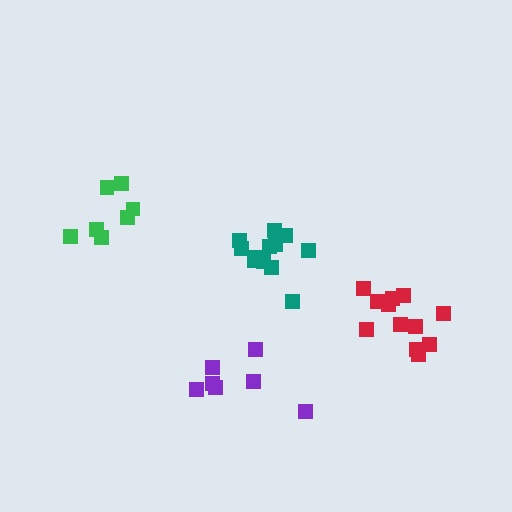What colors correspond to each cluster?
The clusters are colored: teal, purple, green, red.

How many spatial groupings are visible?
There are 4 spatial groupings.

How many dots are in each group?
Group 1: 12 dots, Group 2: 7 dots, Group 3: 7 dots, Group 4: 12 dots (38 total).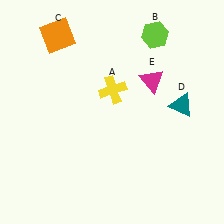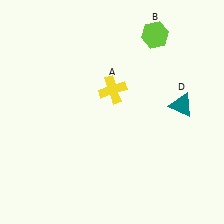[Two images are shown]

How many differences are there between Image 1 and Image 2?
There are 2 differences between the two images.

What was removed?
The orange square (C), the magenta triangle (E) were removed in Image 2.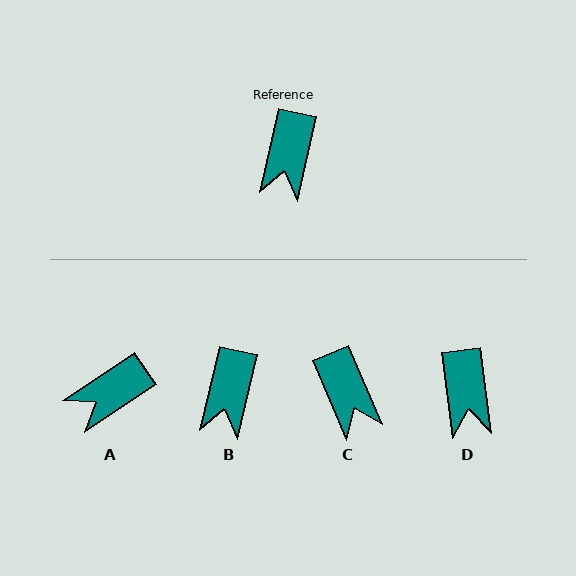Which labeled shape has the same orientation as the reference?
B.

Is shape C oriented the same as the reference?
No, it is off by about 36 degrees.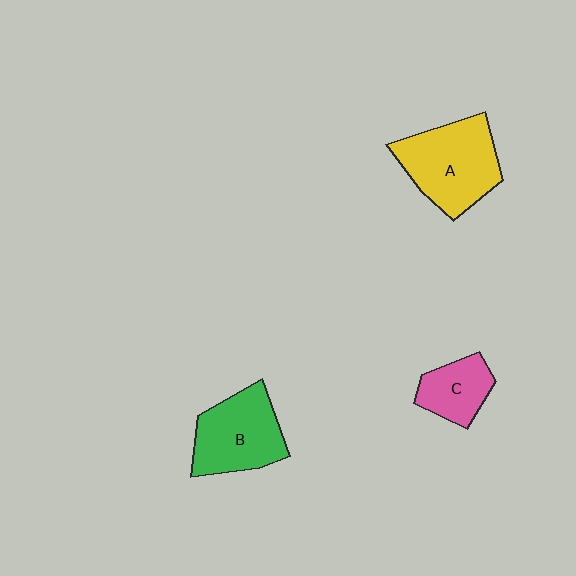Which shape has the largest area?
Shape A (yellow).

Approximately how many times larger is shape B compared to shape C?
Approximately 1.7 times.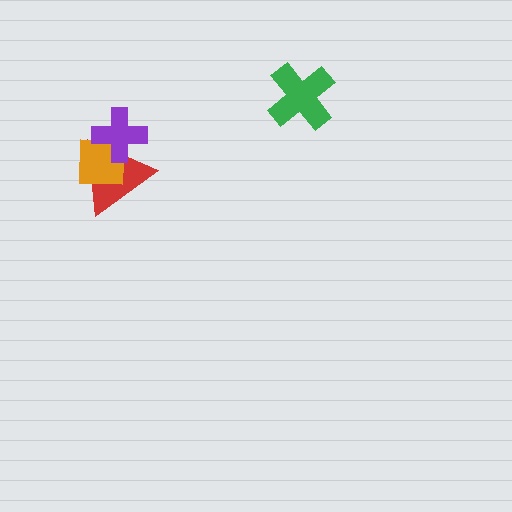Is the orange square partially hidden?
Yes, it is partially covered by another shape.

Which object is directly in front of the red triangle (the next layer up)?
The orange square is directly in front of the red triangle.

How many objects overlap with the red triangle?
2 objects overlap with the red triangle.